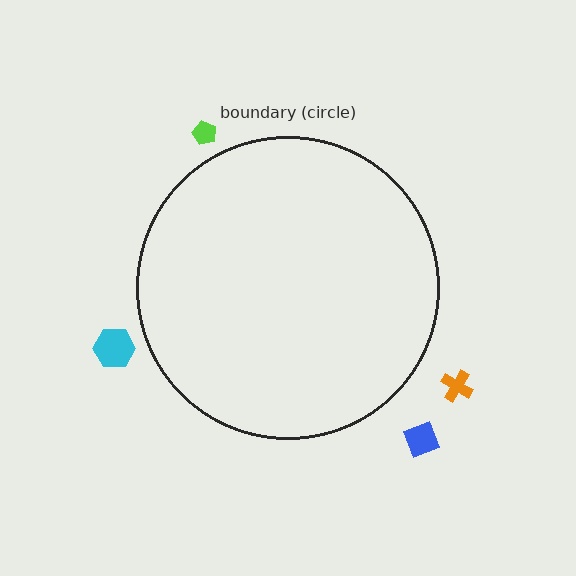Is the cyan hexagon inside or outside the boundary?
Outside.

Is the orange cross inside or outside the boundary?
Outside.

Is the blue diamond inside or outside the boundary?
Outside.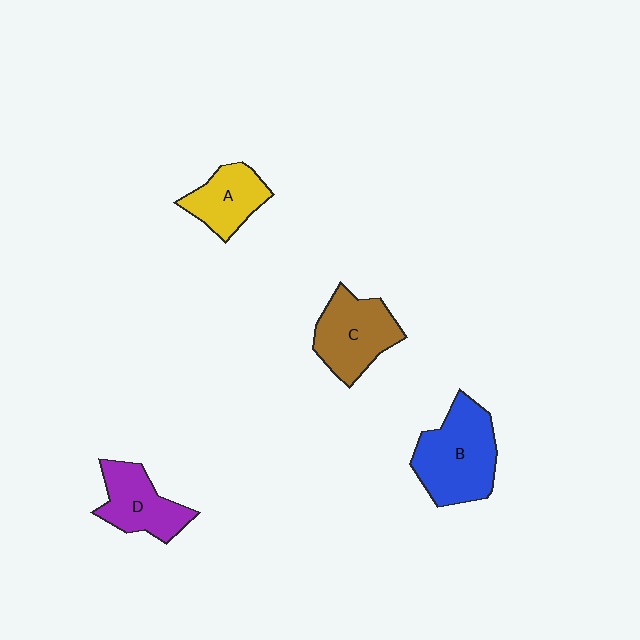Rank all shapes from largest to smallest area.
From largest to smallest: B (blue), C (brown), D (purple), A (yellow).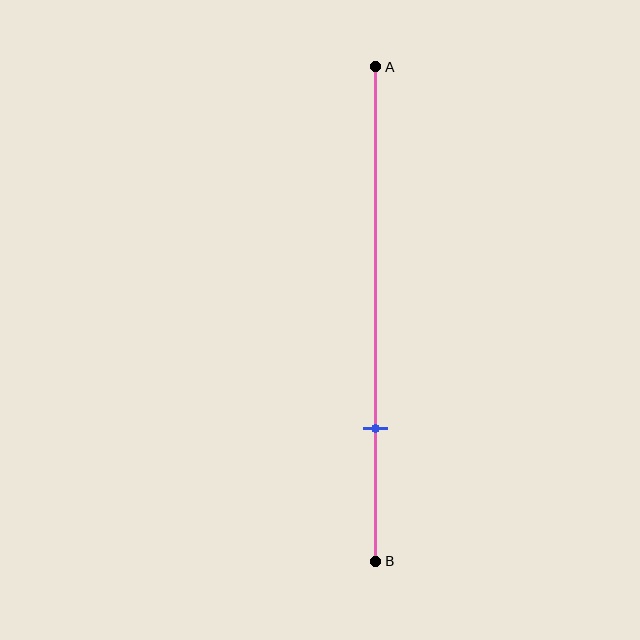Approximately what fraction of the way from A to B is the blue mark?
The blue mark is approximately 75% of the way from A to B.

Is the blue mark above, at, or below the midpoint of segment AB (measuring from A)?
The blue mark is below the midpoint of segment AB.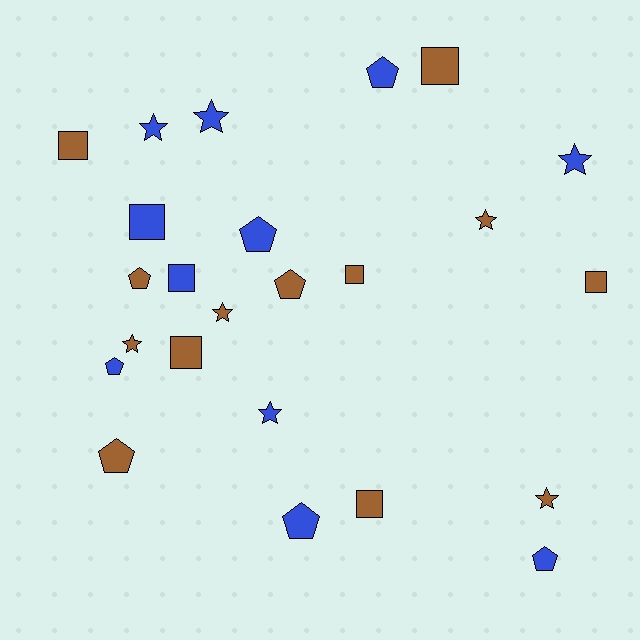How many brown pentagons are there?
There are 3 brown pentagons.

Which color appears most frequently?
Brown, with 13 objects.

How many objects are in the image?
There are 24 objects.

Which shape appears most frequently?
Pentagon, with 8 objects.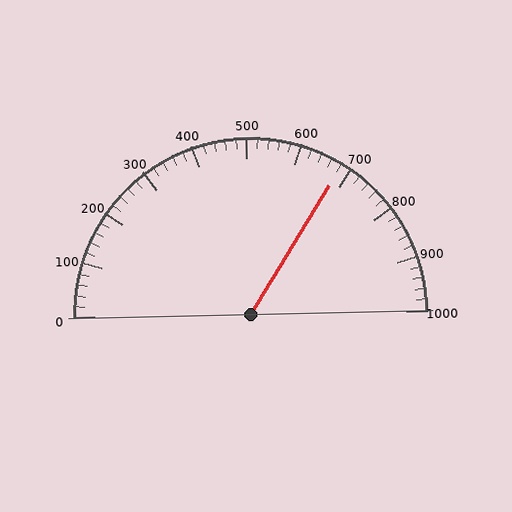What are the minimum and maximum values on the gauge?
The gauge ranges from 0 to 1000.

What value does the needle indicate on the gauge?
The needle indicates approximately 680.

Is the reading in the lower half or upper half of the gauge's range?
The reading is in the upper half of the range (0 to 1000).